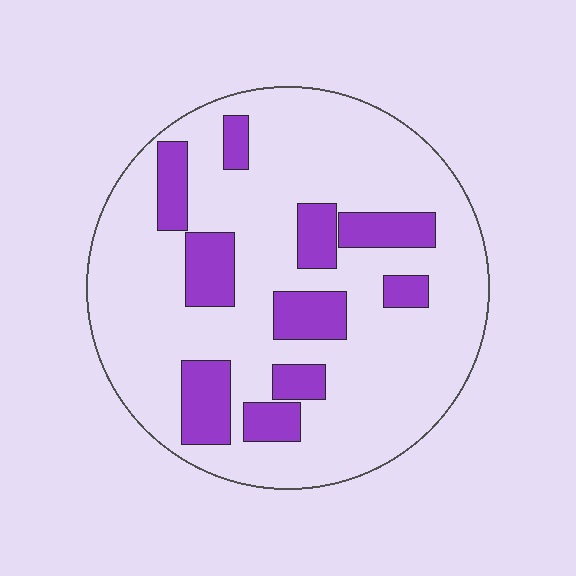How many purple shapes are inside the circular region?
10.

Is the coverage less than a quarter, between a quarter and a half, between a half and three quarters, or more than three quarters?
Less than a quarter.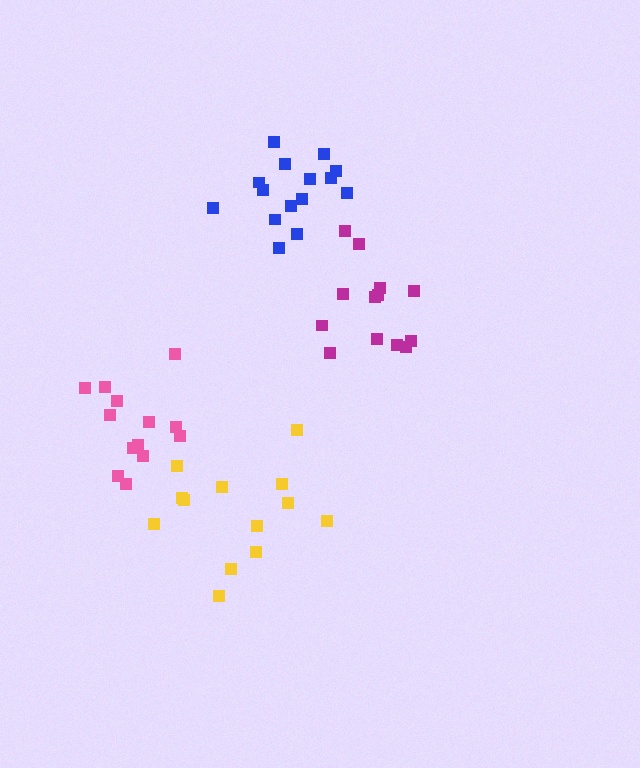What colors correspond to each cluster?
The clusters are colored: pink, blue, magenta, yellow.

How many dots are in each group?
Group 1: 13 dots, Group 2: 15 dots, Group 3: 13 dots, Group 4: 13 dots (54 total).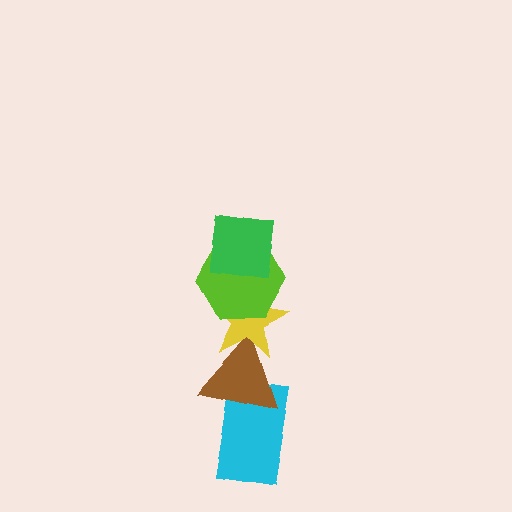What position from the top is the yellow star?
The yellow star is 3rd from the top.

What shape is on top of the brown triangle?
The yellow star is on top of the brown triangle.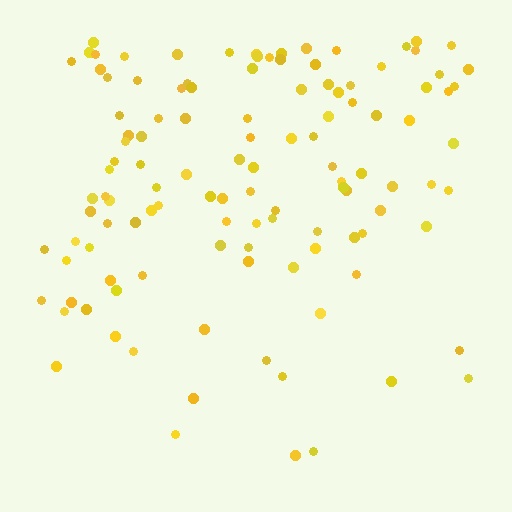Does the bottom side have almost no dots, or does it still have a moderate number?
Still a moderate number, just noticeably fewer than the top.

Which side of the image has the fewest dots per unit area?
The bottom.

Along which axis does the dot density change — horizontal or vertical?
Vertical.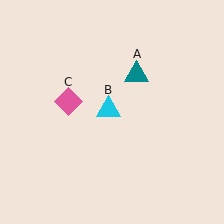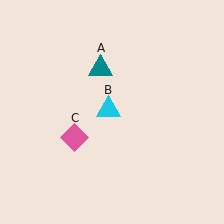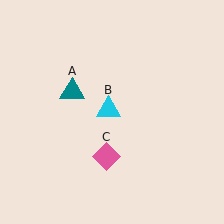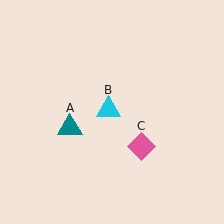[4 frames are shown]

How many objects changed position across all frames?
2 objects changed position: teal triangle (object A), pink diamond (object C).